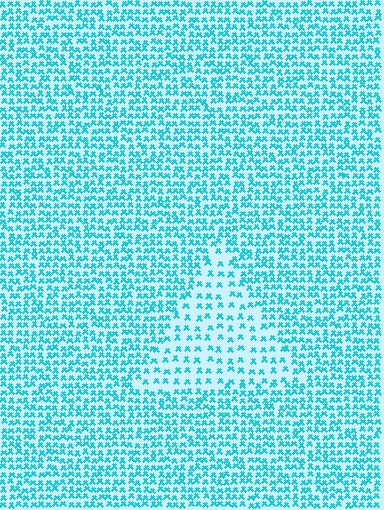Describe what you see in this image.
The image contains small cyan elements arranged at two different densities. A triangle-shaped region is visible where the elements are less densely packed than the surrounding area.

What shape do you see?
I see a triangle.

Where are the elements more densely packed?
The elements are more densely packed outside the triangle boundary.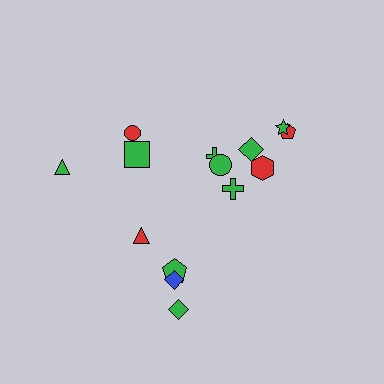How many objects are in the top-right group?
There are 7 objects.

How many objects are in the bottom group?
There are 4 objects.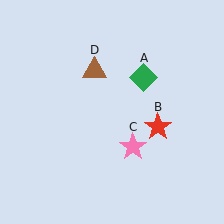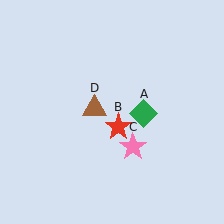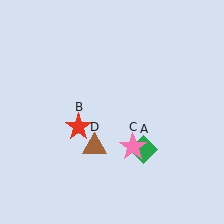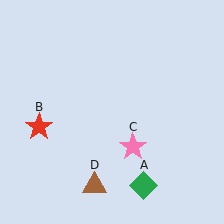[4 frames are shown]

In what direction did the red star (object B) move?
The red star (object B) moved left.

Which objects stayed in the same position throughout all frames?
Pink star (object C) remained stationary.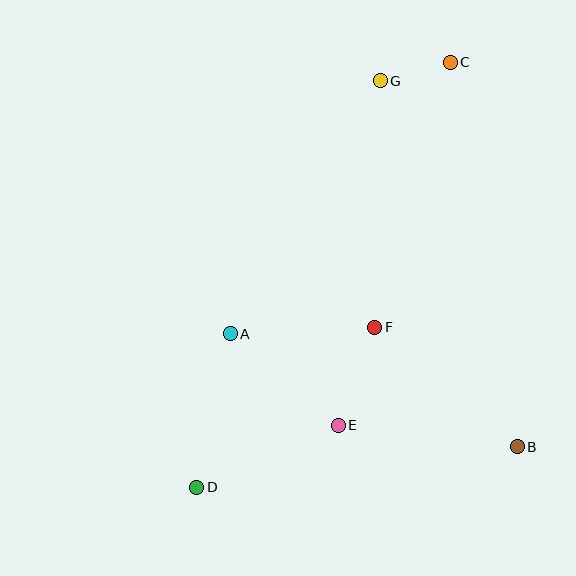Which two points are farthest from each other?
Points C and D are farthest from each other.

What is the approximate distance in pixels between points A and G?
The distance between A and G is approximately 294 pixels.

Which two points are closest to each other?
Points C and G are closest to each other.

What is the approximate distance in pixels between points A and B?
The distance between A and B is approximately 308 pixels.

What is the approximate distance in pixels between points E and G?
The distance between E and G is approximately 347 pixels.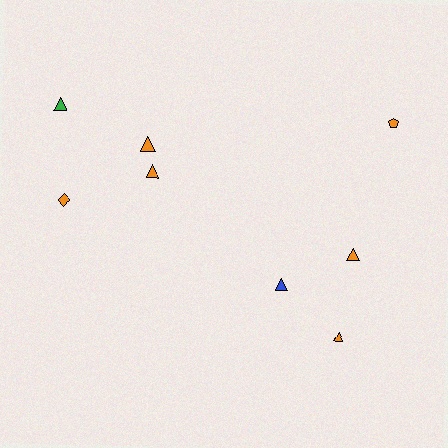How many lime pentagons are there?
There are no lime pentagons.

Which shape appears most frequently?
Triangle, with 6 objects.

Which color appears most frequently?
Orange, with 6 objects.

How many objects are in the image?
There are 8 objects.